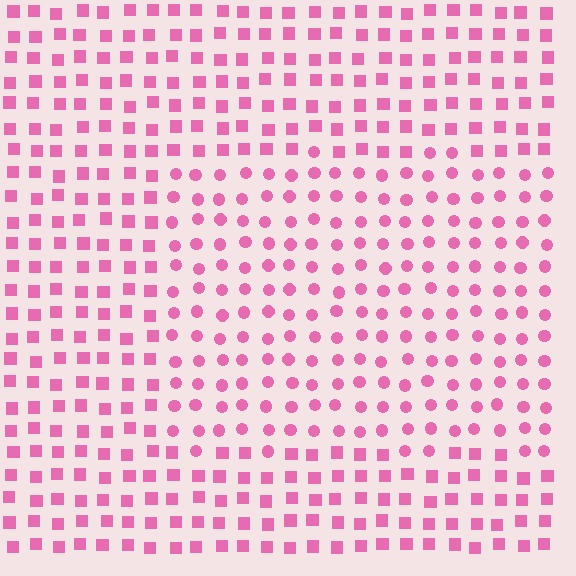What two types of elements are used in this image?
The image uses circles inside the rectangle region and squares outside it.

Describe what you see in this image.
The image is filled with small pink elements arranged in a uniform grid. A rectangle-shaped region contains circles, while the surrounding area contains squares. The boundary is defined purely by the change in element shape.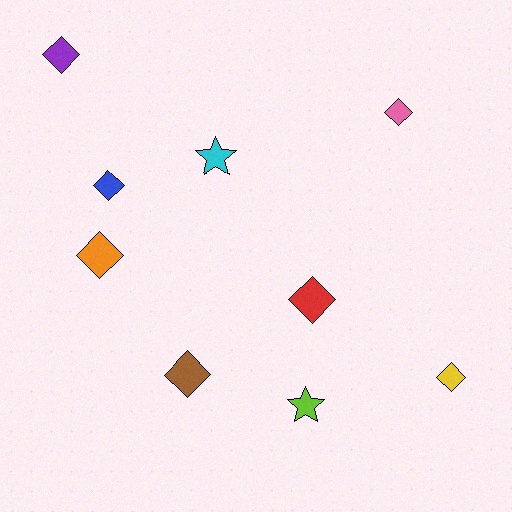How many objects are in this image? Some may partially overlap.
There are 9 objects.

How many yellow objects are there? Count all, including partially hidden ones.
There is 1 yellow object.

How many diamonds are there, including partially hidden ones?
There are 7 diamonds.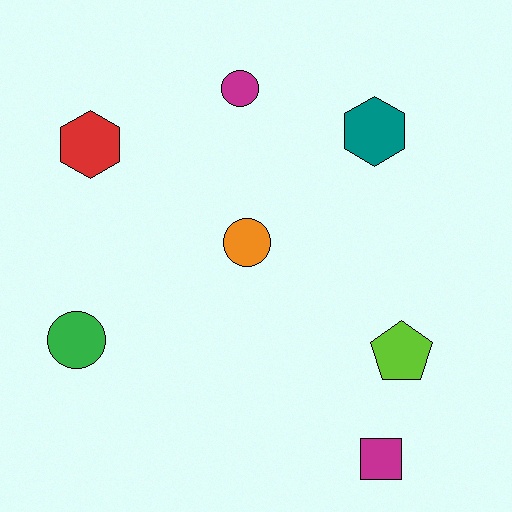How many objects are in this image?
There are 7 objects.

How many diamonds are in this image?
There are no diamonds.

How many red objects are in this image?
There is 1 red object.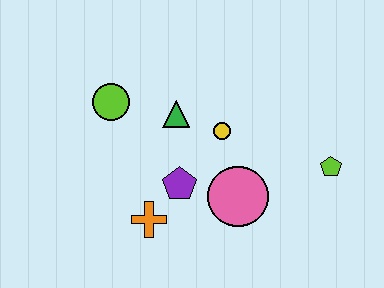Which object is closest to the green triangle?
The yellow circle is closest to the green triangle.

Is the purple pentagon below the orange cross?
No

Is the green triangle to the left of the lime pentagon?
Yes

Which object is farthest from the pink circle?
The lime circle is farthest from the pink circle.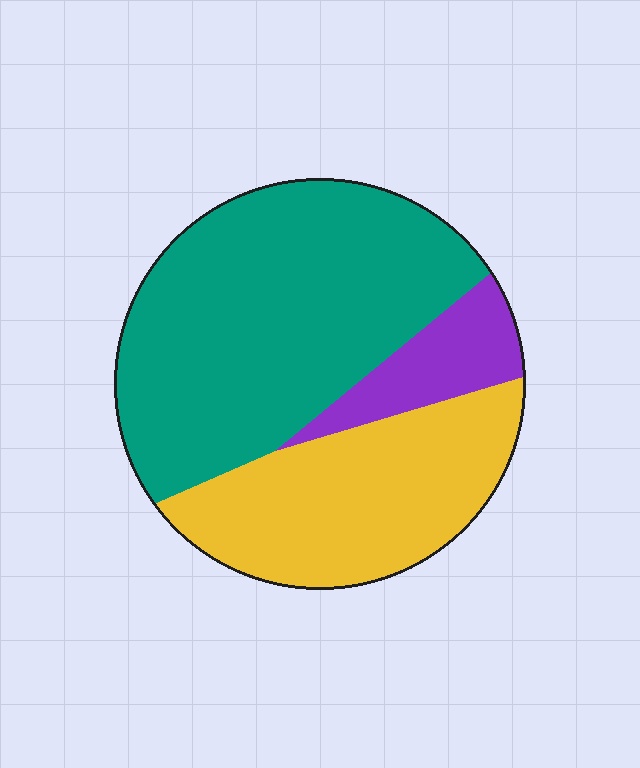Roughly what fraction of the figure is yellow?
Yellow takes up between a third and a half of the figure.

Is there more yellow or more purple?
Yellow.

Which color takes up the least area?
Purple, at roughly 10%.